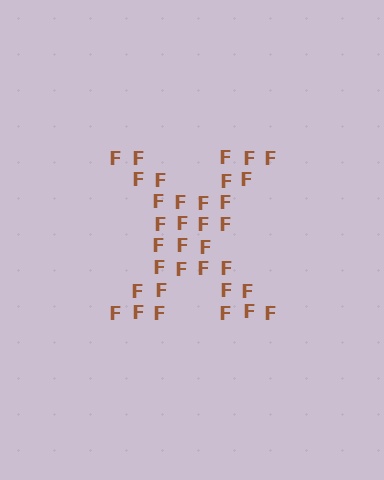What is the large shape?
The large shape is the letter X.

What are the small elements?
The small elements are letter F's.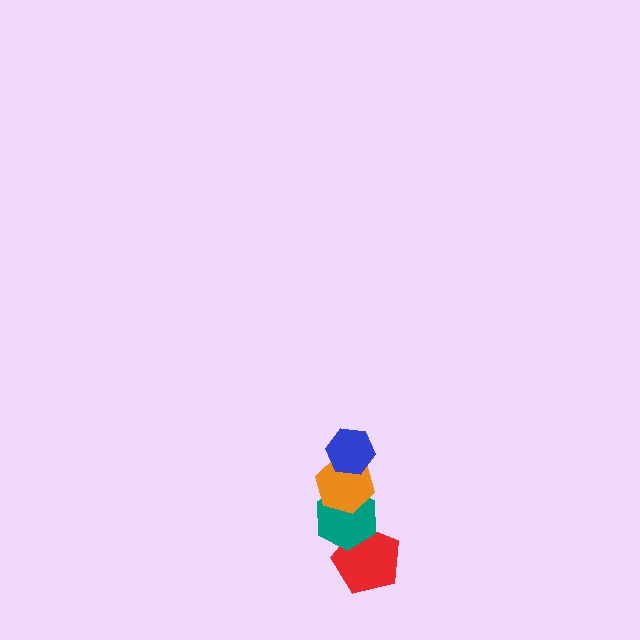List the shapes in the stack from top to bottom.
From top to bottom: the blue hexagon, the orange hexagon, the teal hexagon, the red pentagon.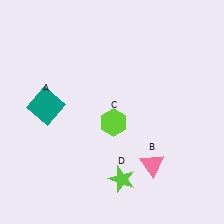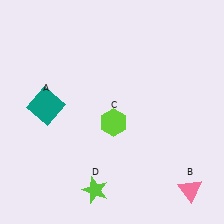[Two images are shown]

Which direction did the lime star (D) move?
The lime star (D) moved left.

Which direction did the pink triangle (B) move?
The pink triangle (B) moved right.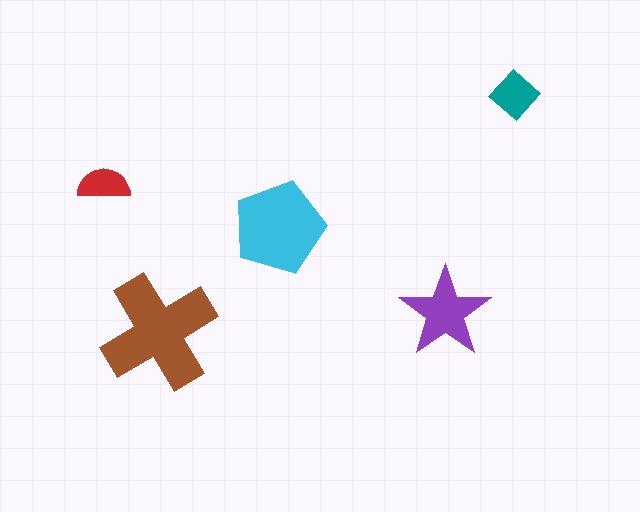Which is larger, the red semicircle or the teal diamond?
The teal diamond.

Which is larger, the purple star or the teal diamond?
The purple star.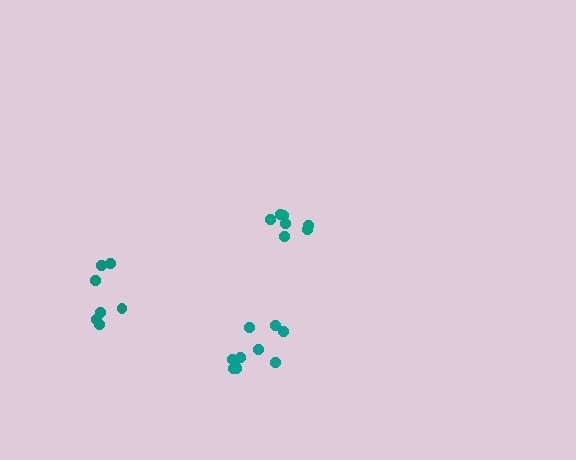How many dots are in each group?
Group 1: 7 dots, Group 2: 7 dots, Group 3: 10 dots (24 total).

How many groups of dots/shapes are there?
There are 3 groups.